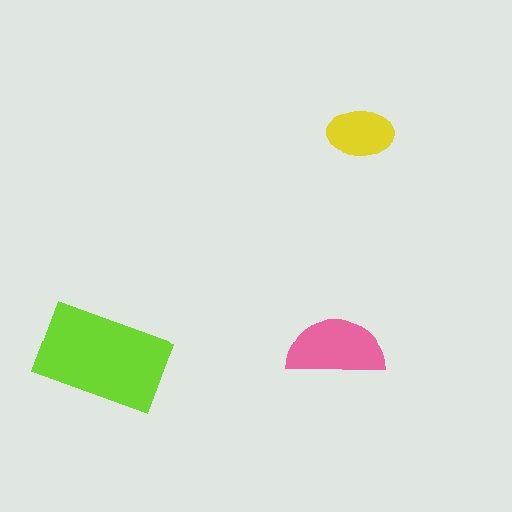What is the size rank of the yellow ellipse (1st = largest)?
3rd.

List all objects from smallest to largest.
The yellow ellipse, the pink semicircle, the lime rectangle.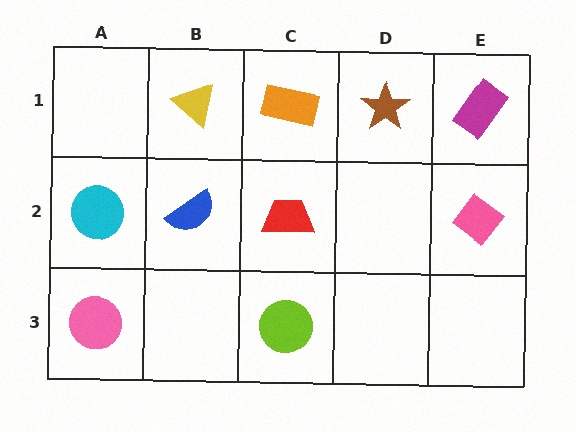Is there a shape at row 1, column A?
No, that cell is empty.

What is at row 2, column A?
A cyan circle.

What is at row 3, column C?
A lime circle.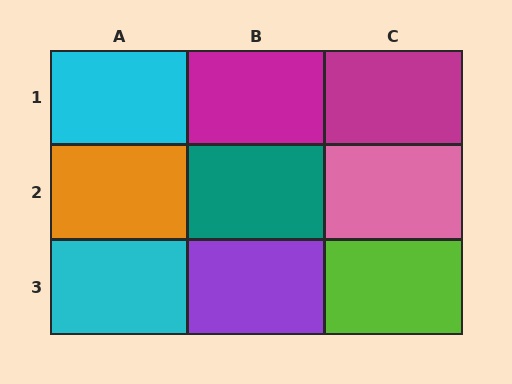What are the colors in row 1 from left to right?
Cyan, magenta, magenta.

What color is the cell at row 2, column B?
Teal.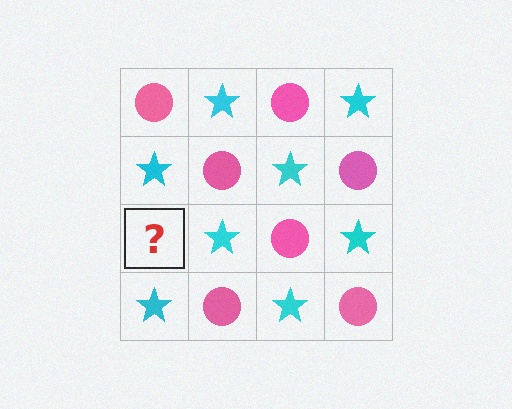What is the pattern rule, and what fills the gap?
The rule is that it alternates pink circle and cyan star in a checkerboard pattern. The gap should be filled with a pink circle.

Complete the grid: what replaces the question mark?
The question mark should be replaced with a pink circle.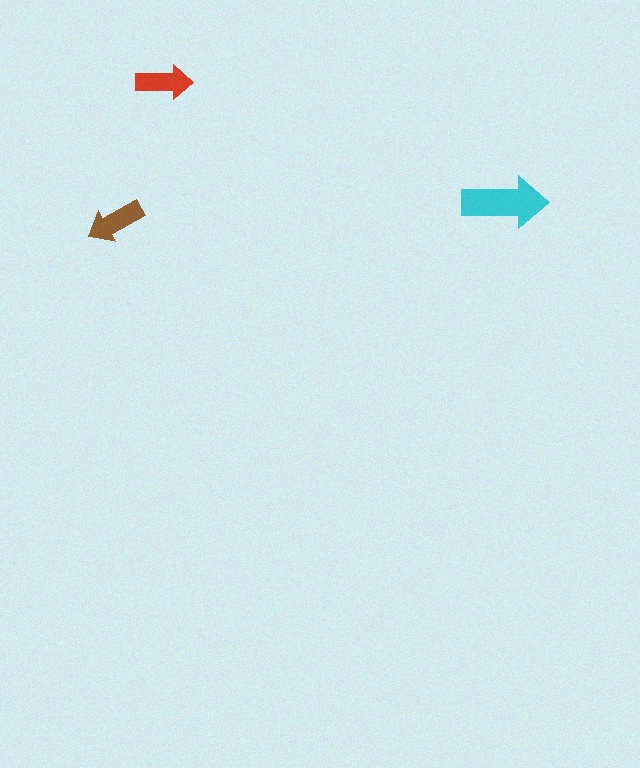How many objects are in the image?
There are 3 objects in the image.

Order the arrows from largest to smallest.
the cyan one, the brown one, the red one.